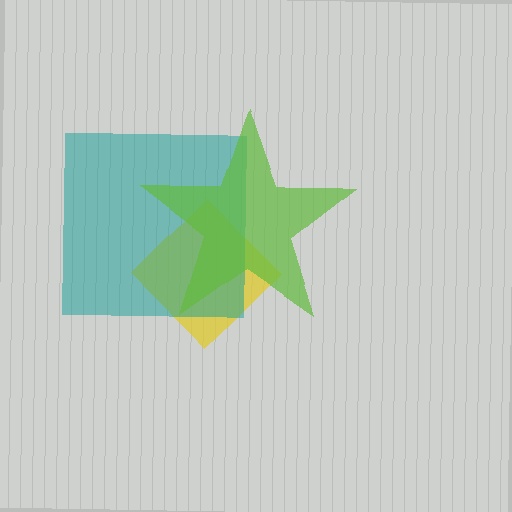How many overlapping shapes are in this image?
There are 3 overlapping shapes in the image.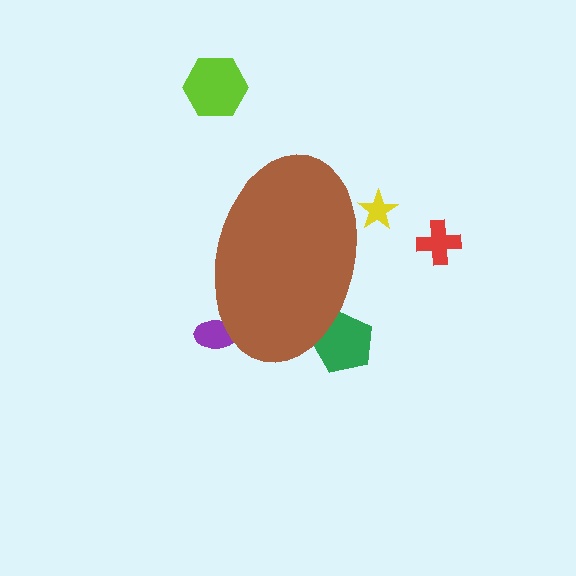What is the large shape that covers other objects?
A brown ellipse.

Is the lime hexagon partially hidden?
No, the lime hexagon is fully visible.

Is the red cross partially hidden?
No, the red cross is fully visible.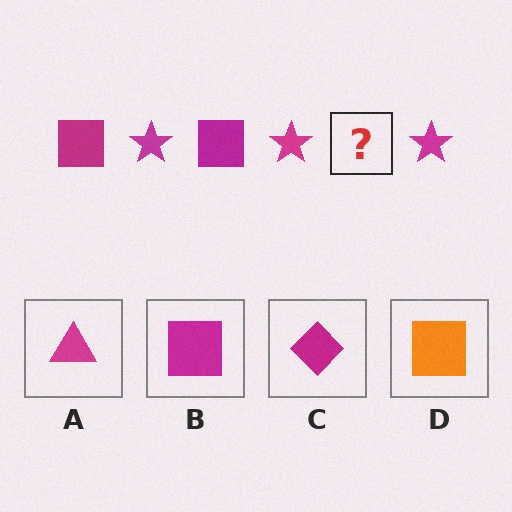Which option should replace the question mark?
Option B.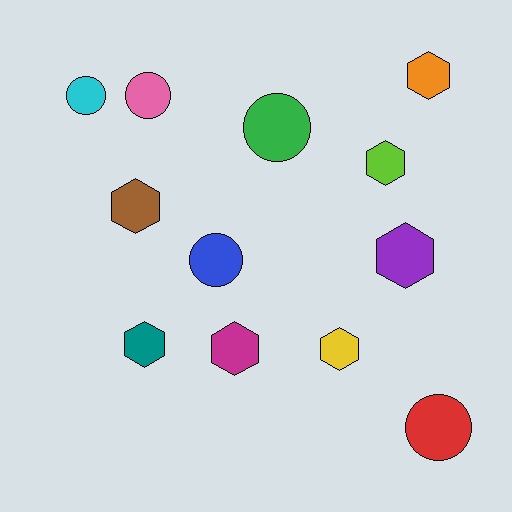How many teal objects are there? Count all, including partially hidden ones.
There is 1 teal object.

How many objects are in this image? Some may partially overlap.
There are 12 objects.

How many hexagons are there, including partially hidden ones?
There are 7 hexagons.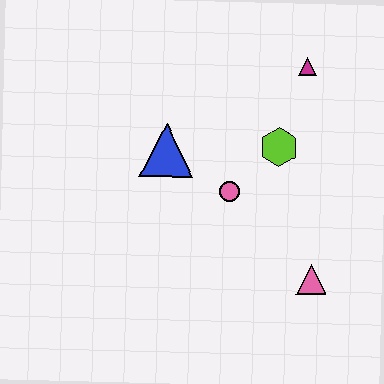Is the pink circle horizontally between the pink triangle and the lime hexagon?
No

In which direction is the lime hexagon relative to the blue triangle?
The lime hexagon is to the right of the blue triangle.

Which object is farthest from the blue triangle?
The pink triangle is farthest from the blue triangle.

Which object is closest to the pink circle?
The lime hexagon is closest to the pink circle.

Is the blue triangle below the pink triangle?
No